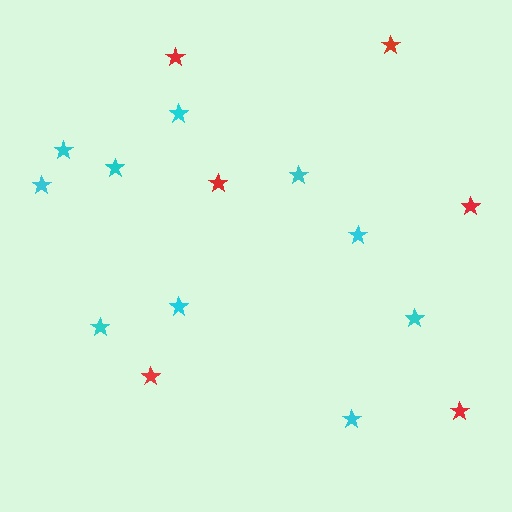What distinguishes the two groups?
There are 2 groups: one group of cyan stars (10) and one group of red stars (6).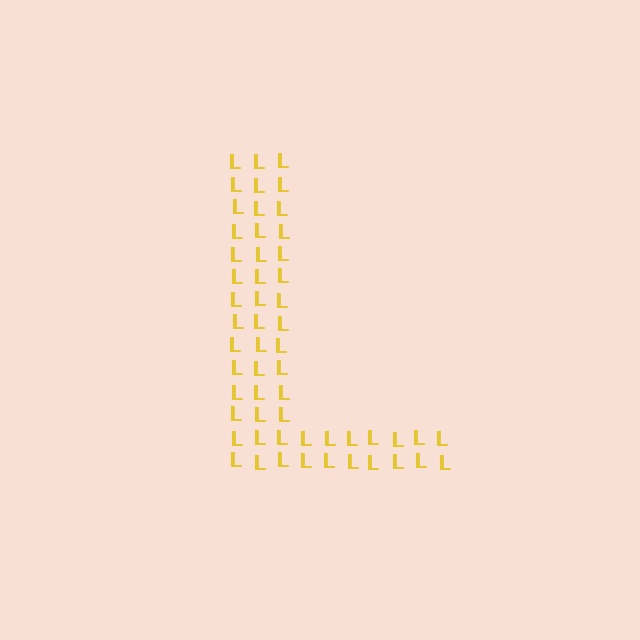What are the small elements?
The small elements are letter L's.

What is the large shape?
The large shape is the letter L.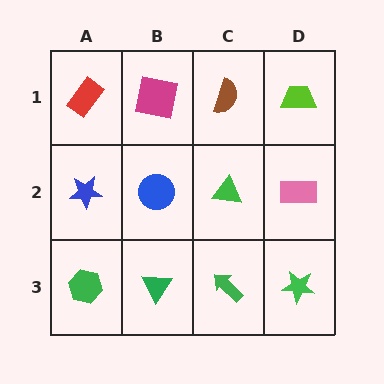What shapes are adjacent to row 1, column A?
A blue star (row 2, column A), a magenta square (row 1, column B).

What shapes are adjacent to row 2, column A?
A red rectangle (row 1, column A), a green hexagon (row 3, column A), a blue circle (row 2, column B).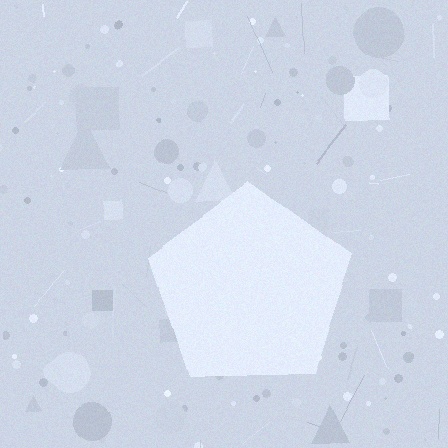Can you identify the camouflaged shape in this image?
The camouflaged shape is a pentagon.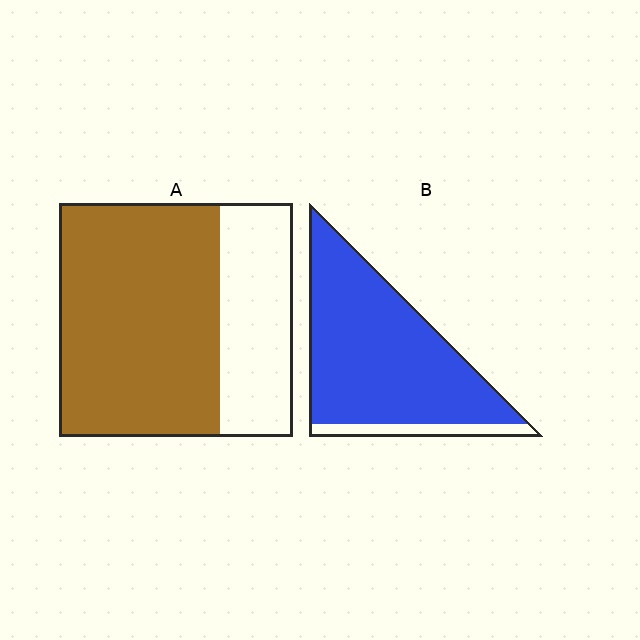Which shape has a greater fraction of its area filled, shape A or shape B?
Shape B.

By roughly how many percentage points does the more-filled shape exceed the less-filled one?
By roughly 20 percentage points (B over A).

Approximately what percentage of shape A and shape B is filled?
A is approximately 70% and B is approximately 90%.